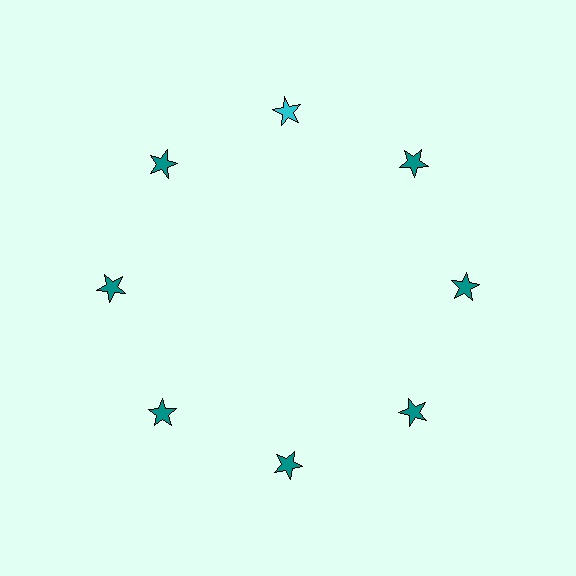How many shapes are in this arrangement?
There are 8 shapes arranged in a ring pattern.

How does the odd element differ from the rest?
It has a different color: cyan instead of teal.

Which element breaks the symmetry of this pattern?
The cyan star at roughly the 12 o'clock position breaks the symmetry. All other shapes are teal stars.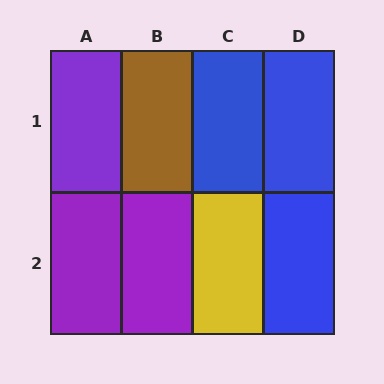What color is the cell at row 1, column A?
Purple.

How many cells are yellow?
1 cell is yellow.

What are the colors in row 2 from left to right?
Purple, purple, yellow, blue.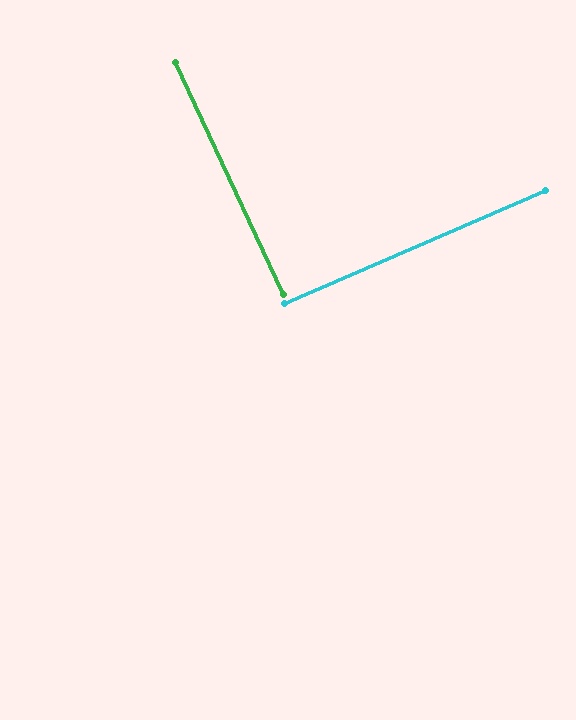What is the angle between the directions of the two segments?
Approximately 89 degrees.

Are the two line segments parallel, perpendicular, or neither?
Perpendicular — they meet at approximately 89°.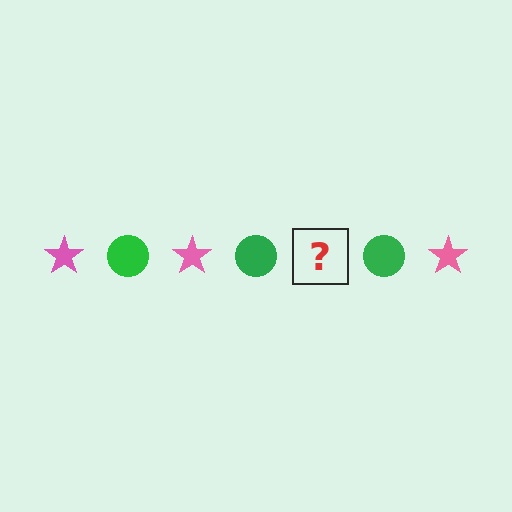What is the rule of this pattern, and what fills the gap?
The rule is that the pattern alternates between pink star and green circle. The gap should be filled with a pink star.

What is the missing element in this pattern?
The missing element is a pink star.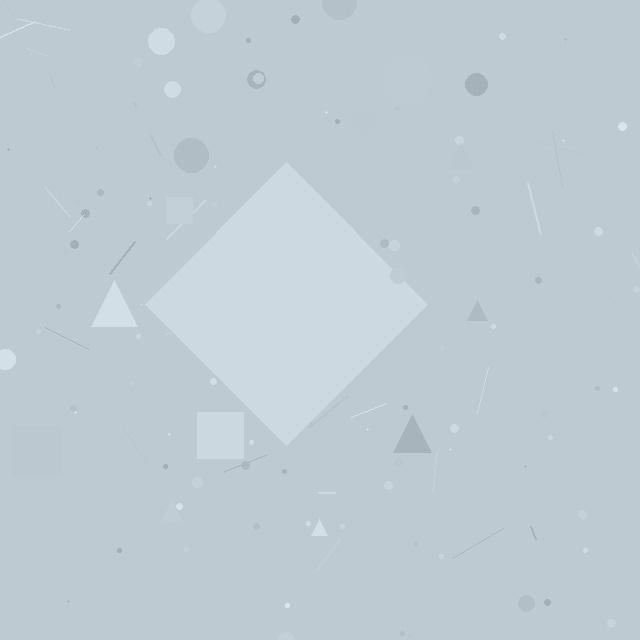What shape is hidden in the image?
A diamond is hidden in the image.